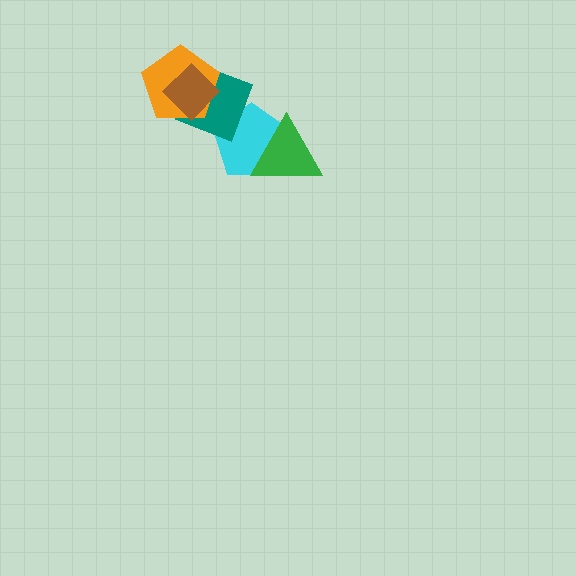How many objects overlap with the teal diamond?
3 objects overlap with the teal diamond.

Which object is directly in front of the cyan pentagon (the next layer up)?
The teal diamond is directly in front of the cyan pentagon.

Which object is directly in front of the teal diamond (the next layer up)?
The orange pentagon is directly in front of the teal diamond.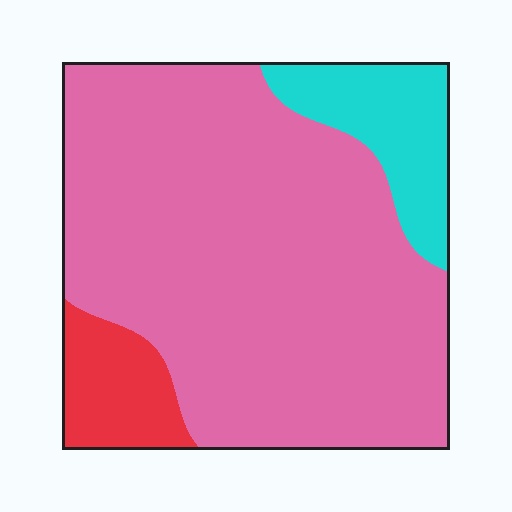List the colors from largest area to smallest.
From largest to smallest: pink, cyan, red.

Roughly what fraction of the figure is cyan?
Cyan covers 13% of the figure.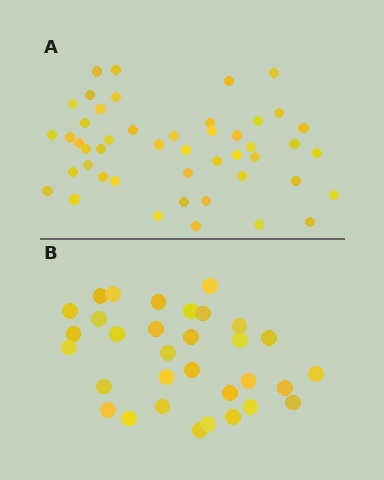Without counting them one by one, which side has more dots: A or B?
Region A (the top region) has more dots.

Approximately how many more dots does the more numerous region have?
Region A has approximately 15 more dots than region B.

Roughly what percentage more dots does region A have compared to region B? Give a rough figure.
About 45% more.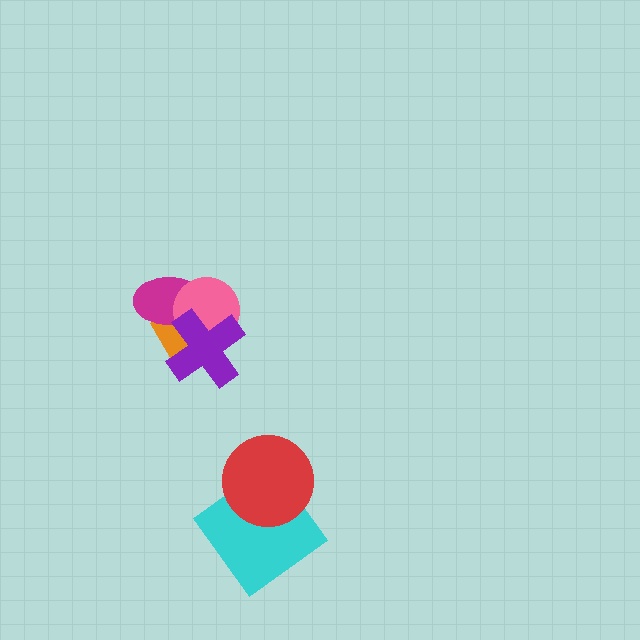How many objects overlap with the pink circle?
3 objects overlap with the pink circle.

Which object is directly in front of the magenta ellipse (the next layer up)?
The pink circle is directly in front of the magenta ellipse.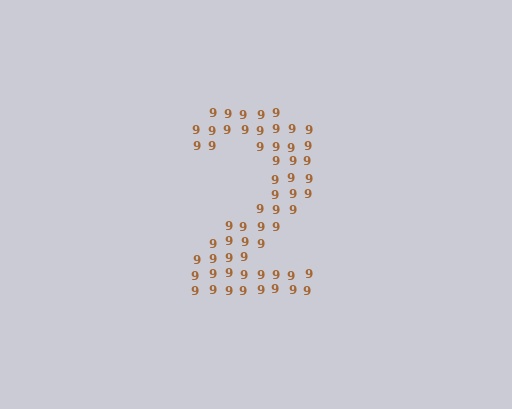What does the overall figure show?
The overall figure shows the digit 2.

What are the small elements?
The small elements are digit 9's.